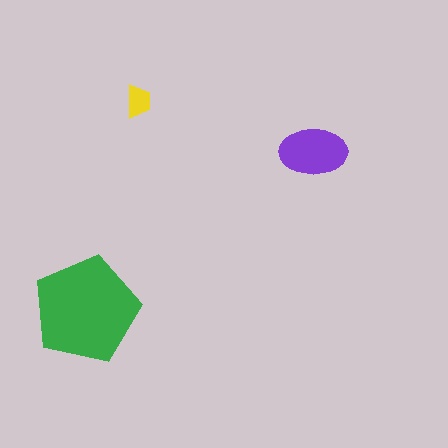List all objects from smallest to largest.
The yellow trapezoid, the purple ellipse, the green pentagon.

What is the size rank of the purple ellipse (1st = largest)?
2nd.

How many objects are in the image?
There are 3 objects in the image.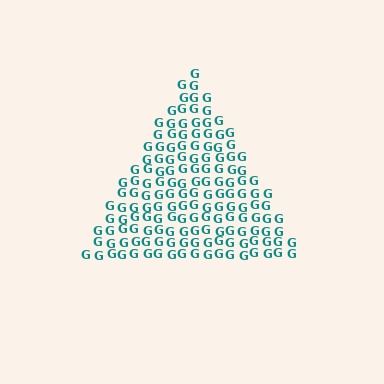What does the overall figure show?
The overall figure shows a triangle.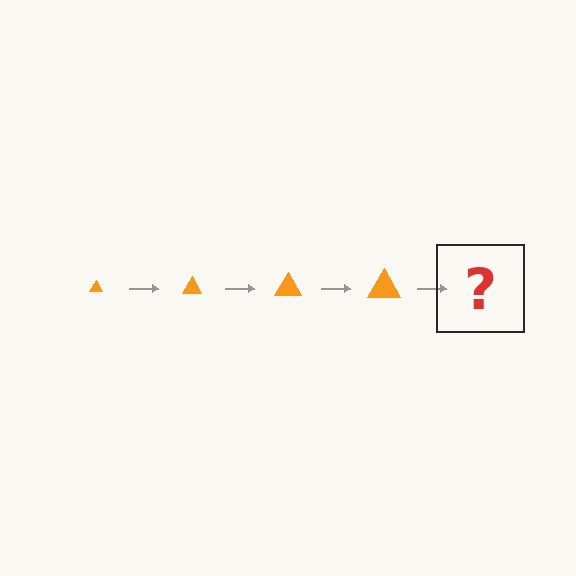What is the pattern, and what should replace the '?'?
The pattern is that the triangle gets progressively larger each step. The '?' should be an orange triangle, larger than the previous one.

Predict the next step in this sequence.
The next step is an orange triangle, larger than the previous one.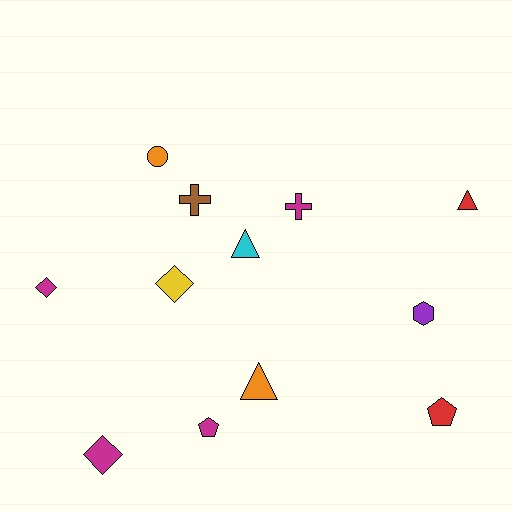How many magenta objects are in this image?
There are 4 magenta objects.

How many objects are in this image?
There are 12 objects.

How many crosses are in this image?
There are 2 crosses.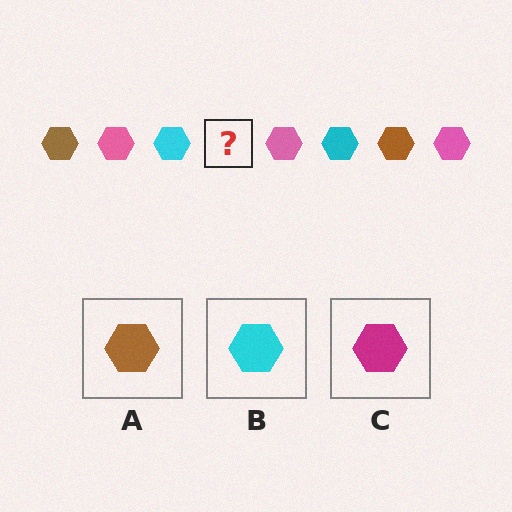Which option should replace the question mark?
Option A.